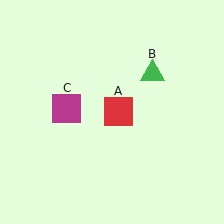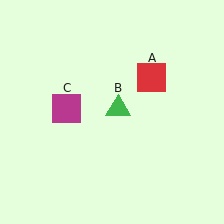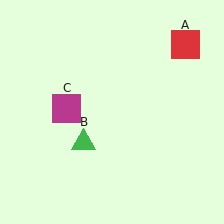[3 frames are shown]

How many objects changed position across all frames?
2 objects changed position: red square (object A), green triangle (object B).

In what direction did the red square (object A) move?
The red square (object A) moved up and to the right.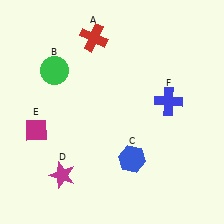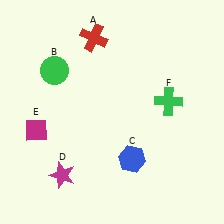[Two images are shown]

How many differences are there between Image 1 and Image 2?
There is 1 difference between the two images.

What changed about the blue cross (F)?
In Image 1, F is blue. In Image 2, it changed to green.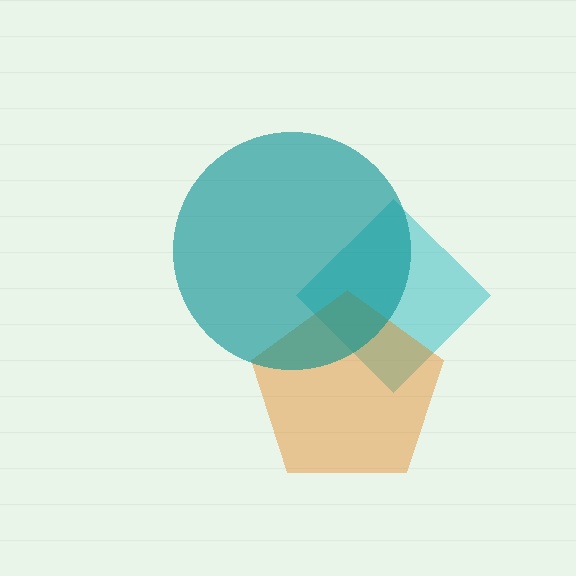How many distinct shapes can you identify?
There are 3 distinct shapes: a cyan diamond, an orange pentagon, a teal circle.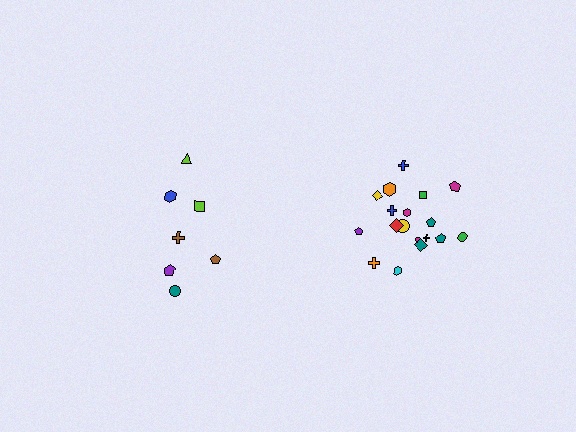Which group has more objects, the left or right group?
The right group.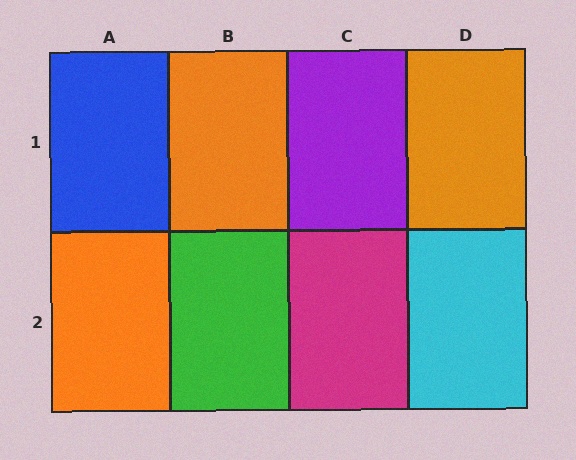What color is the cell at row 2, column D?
Cyan.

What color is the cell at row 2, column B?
Green.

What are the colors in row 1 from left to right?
Blue, orange, purple, orange.